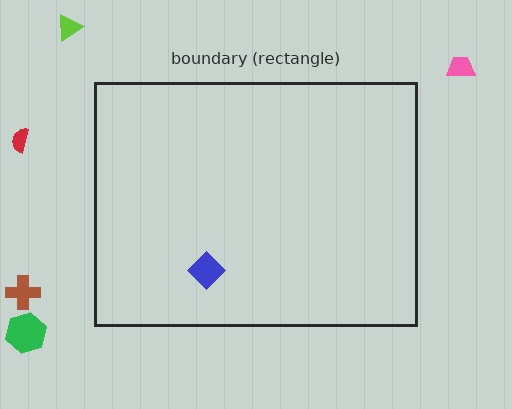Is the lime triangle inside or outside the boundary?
Outside.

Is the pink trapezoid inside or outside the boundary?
Outside.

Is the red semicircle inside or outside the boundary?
Outside.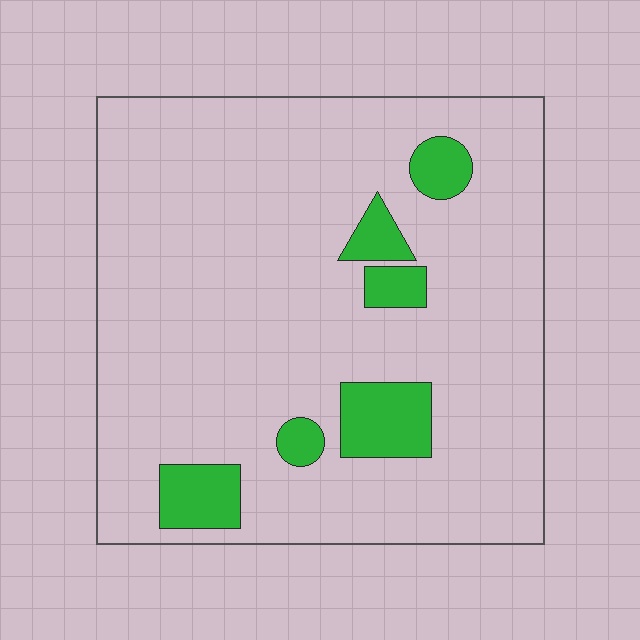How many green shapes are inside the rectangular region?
6.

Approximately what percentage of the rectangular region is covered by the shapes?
Approximately 10%.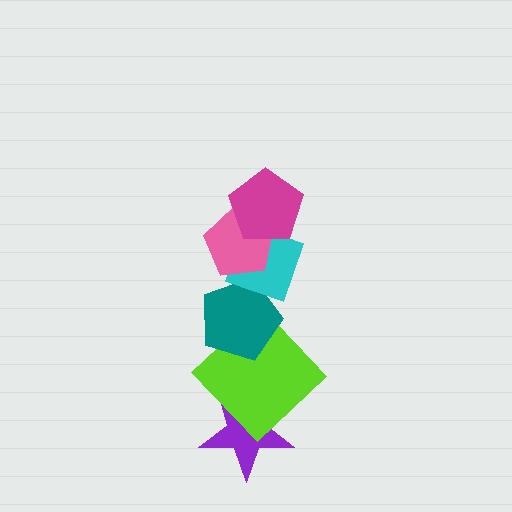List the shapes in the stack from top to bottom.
From top to bottom: the magenta pentagon, the pink pentagon, the cyan diamond, the teal pentagon, the lime diamond, the purple star.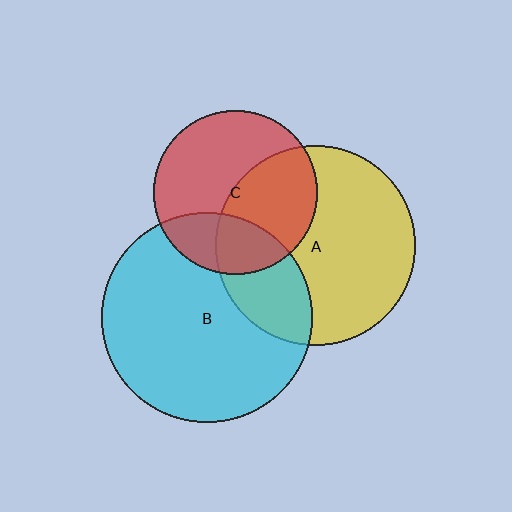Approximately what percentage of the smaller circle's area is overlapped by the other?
Approximately 25%.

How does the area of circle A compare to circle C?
Approximately 1.5 times.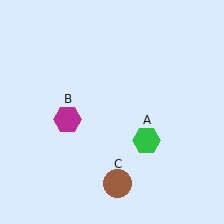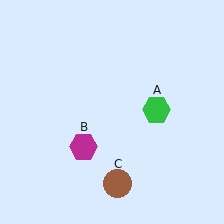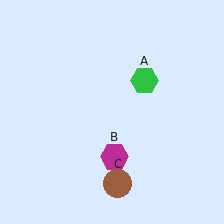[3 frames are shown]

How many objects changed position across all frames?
2 objects changed position: green hexagon (object A), magenta hexagon (object B).